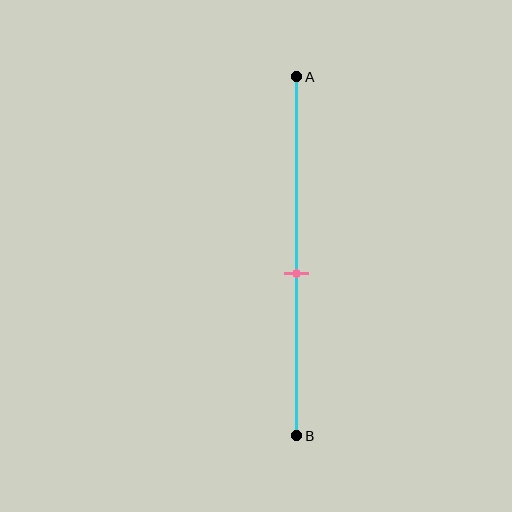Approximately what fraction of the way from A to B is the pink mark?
The pink mark is approximately 55% of the way from A to B.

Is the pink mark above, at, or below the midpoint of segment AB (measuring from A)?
The pink mark is below the midpoint of segment AB.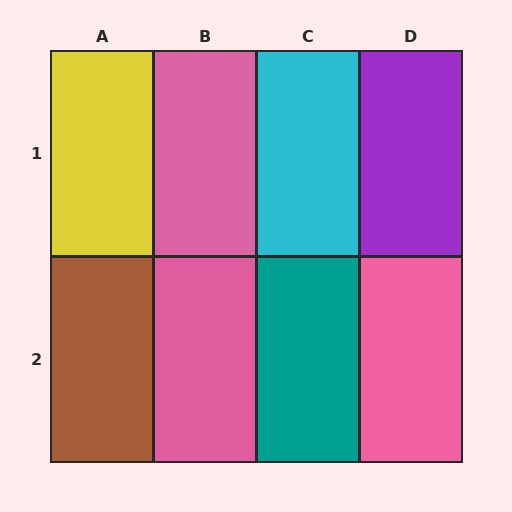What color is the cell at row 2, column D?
Pink.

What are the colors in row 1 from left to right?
Yellow, pink, cyan, purple.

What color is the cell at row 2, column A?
Brown.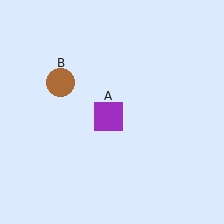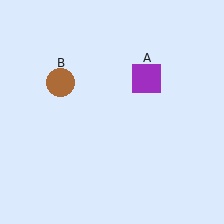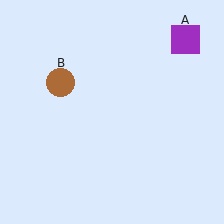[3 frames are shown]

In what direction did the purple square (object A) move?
The purple square (object A) moved up and to the right.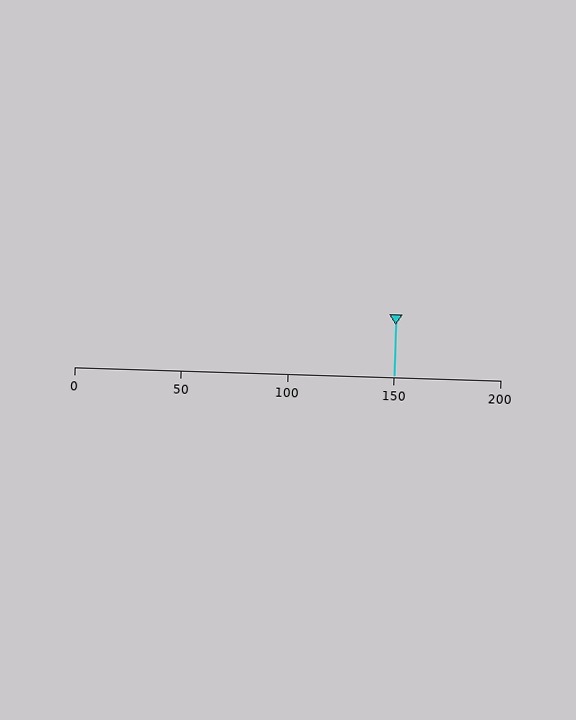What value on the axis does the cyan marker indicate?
The marker indicates approximately 150.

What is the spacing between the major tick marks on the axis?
The major ticks are spaced 50 apart.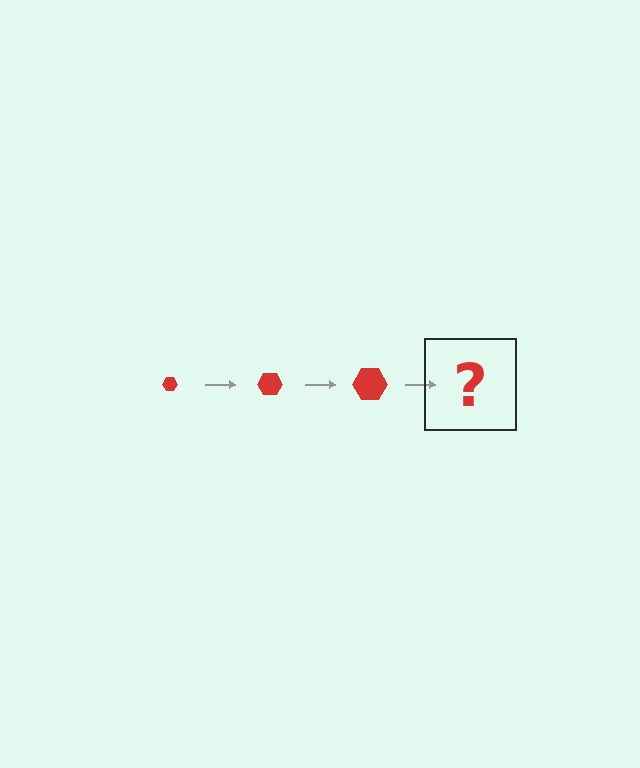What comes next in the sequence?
The next element should be a red hexagon, larger than the previous one.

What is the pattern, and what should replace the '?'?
The pattern is that the hexagon gets progressively larger each step. The '?' should be a red hexagon, larger than the previous one.